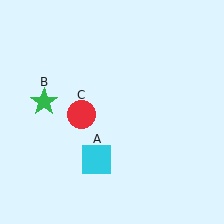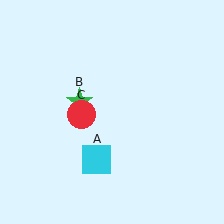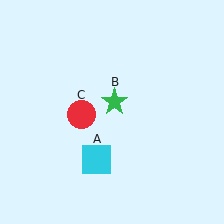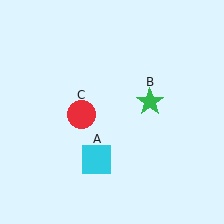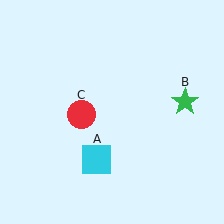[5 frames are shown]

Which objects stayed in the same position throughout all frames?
Cyan square (object A) and red circle (object C) remained stationary.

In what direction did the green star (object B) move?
The green star (object B) moved right.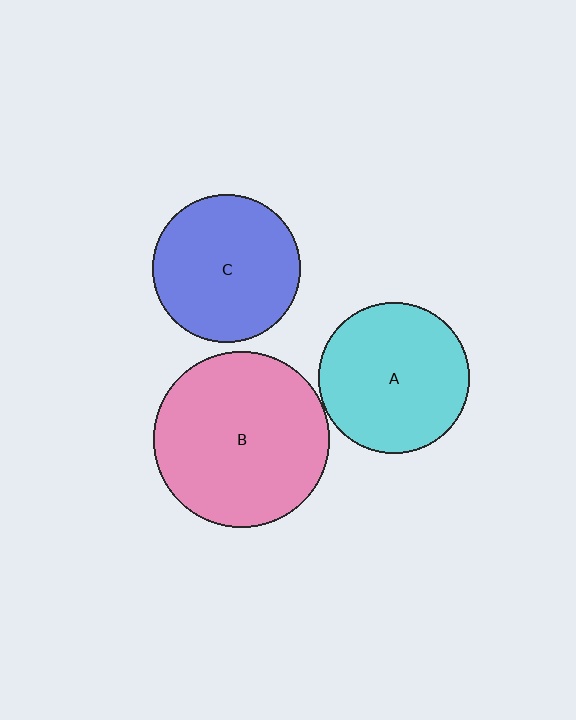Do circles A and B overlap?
Yes.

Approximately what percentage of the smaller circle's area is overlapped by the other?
Approximately 5%.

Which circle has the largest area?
Circle B (pink).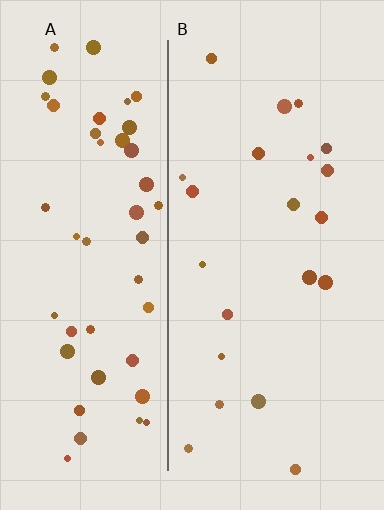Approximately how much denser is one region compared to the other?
Approximately 2.4× — region A over region B.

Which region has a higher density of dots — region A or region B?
A (the left).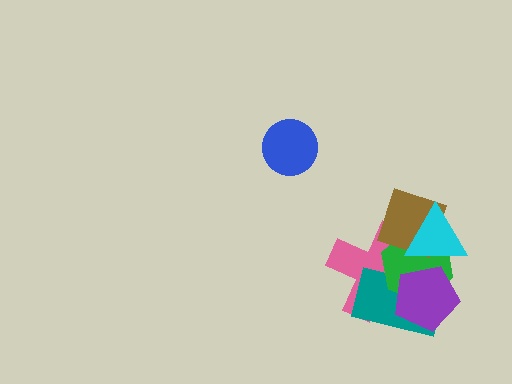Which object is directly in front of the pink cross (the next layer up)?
The teal rectangle is directly in front of the pink cross.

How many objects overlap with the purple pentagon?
4 objects overlap with the purple pentagon.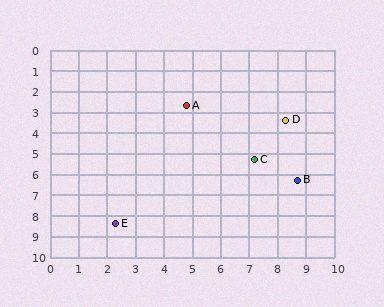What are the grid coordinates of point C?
Point C is at approximately (7.2, 5.3).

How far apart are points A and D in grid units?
Points A and D are about 3.6 grid units apart.